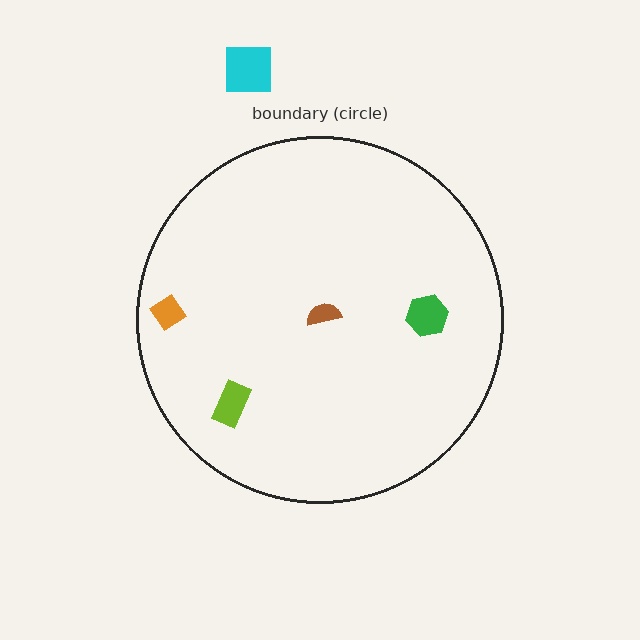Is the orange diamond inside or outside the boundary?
Inside.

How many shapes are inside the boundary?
4 inside, 1 outside.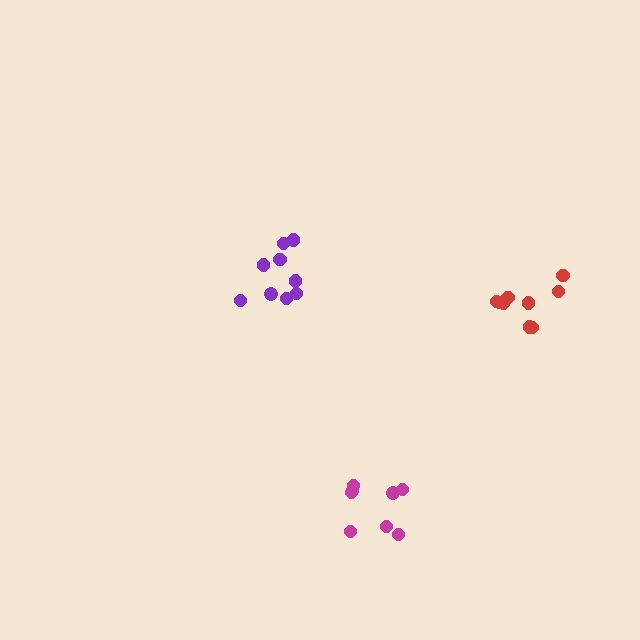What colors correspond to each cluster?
The clusters are colored: magenta, red, purple.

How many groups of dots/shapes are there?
There are 3 groups.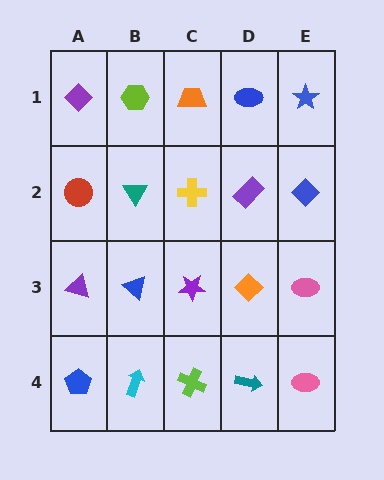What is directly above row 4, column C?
A purple star.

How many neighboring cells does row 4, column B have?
3.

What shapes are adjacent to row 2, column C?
An orange trapezoid (row 1, column C), a purple star (row 3, column C), a teal triangle (row 2, column B), a purple rectangle (row 2, column D).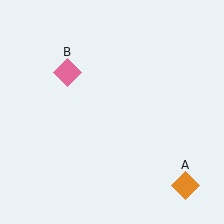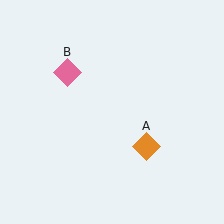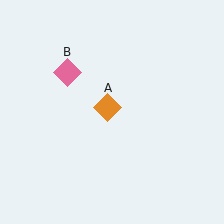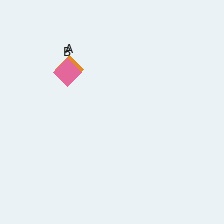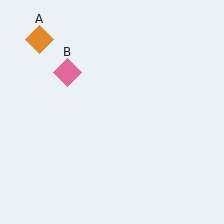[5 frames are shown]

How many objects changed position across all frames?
1 object changed position: orange diamond (object A).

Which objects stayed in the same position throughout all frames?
Pink diamond (object B) remained stationary.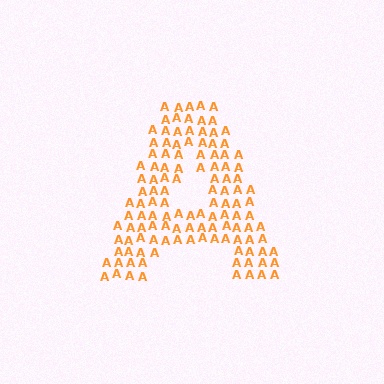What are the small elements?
The small elements are letter A's.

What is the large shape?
The large shape is the letter A.